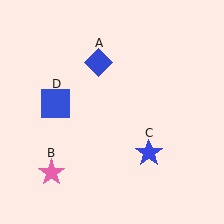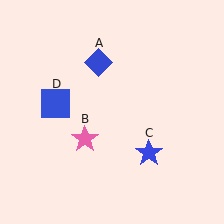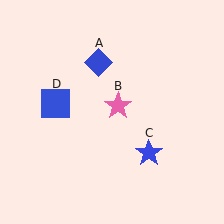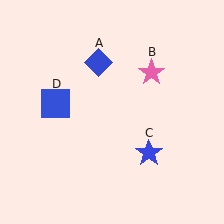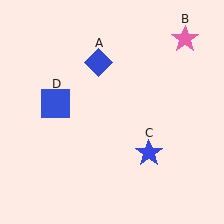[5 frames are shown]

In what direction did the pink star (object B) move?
The pink star (object B) moved up and to the right.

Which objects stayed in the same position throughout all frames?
Blue diamond (object A) and blue star (object C) and blue square (object D) remained stationary.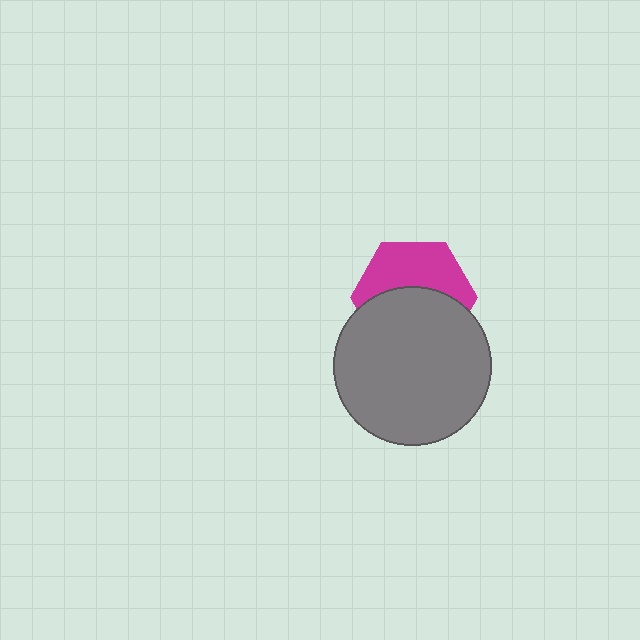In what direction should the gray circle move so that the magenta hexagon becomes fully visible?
The gray circle should move down. That is the shortest direction to clear the overlap and leave the magenta hexagon fully visible.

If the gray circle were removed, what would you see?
You would see the complete magenta hexagon.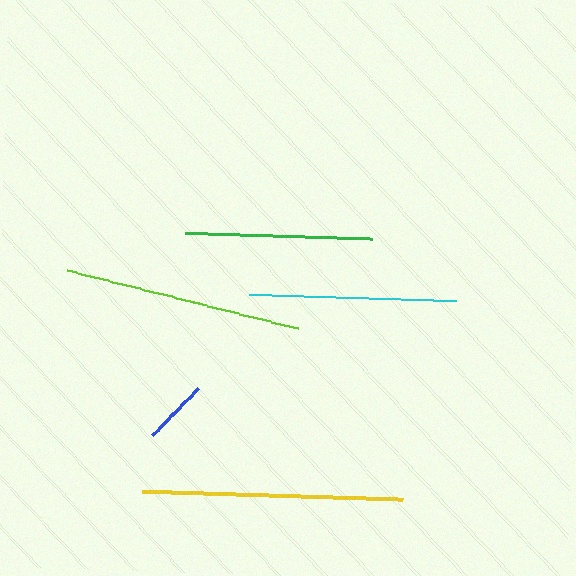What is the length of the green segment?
The green segment is approximately 187 pixels long.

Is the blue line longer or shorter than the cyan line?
The cyan line is longer than the blue line.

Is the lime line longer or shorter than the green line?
The lime line is longer than the green line.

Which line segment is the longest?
The yellow line is the longest at approximately 261 pixels.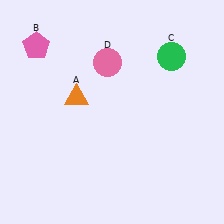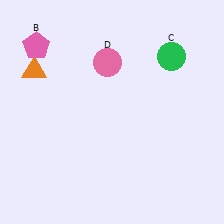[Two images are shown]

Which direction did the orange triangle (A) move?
The orange triangle (A) moved left.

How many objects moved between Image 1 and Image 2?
1 object moved between the two images.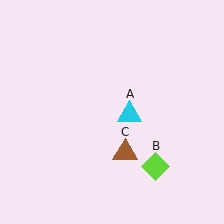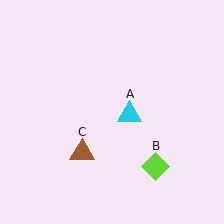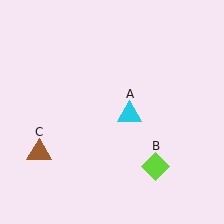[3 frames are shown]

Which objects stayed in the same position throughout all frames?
Cyan triangle (object A) and lime diamond (object B) remained stationary.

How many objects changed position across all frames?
1 object changed position: brown triangle (object C).